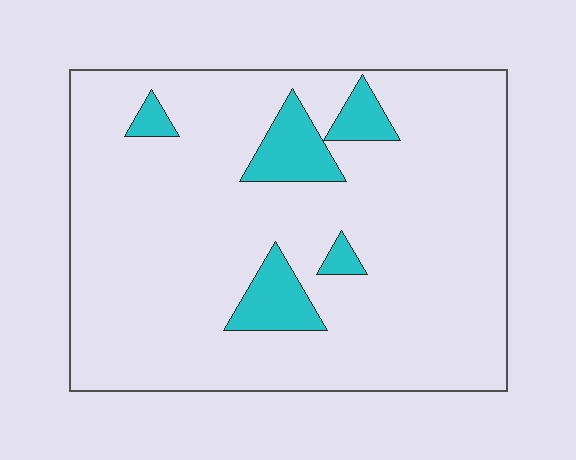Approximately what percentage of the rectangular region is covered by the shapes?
Approximately 10%.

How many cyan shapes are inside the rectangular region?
5.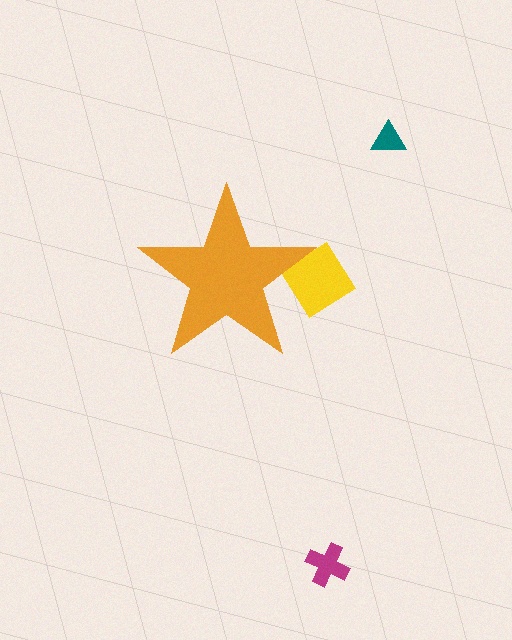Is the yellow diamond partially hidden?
Yes, the yellow diamond is partially hidden behind the orange star.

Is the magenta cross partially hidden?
No, the magenta cross is fully visible.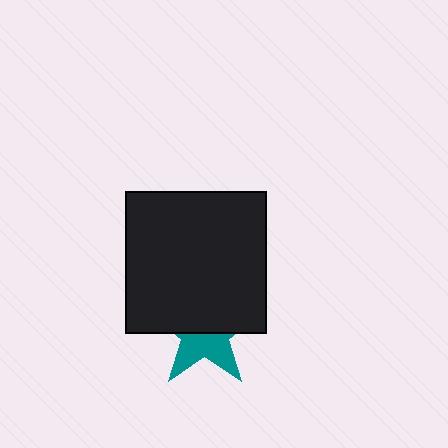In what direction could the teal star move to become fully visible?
The teal star could move down. That would shift it out from behind the black square entirely.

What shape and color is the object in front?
The object in front is a black square.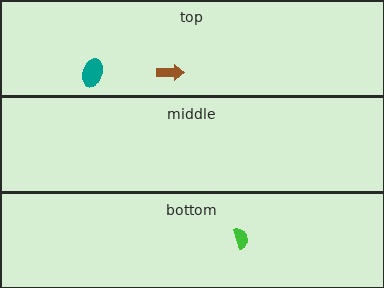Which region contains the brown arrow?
The top region.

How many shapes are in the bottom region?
1.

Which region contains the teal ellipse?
The top region.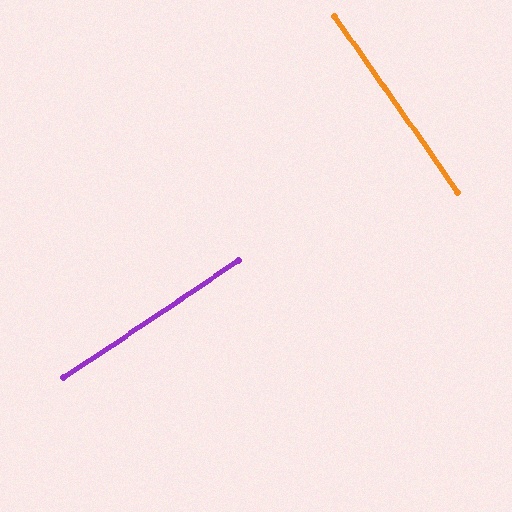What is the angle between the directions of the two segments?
Approximately 89 degrees.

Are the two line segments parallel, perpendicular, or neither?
Perpendicular — they meet at approximately 89°.